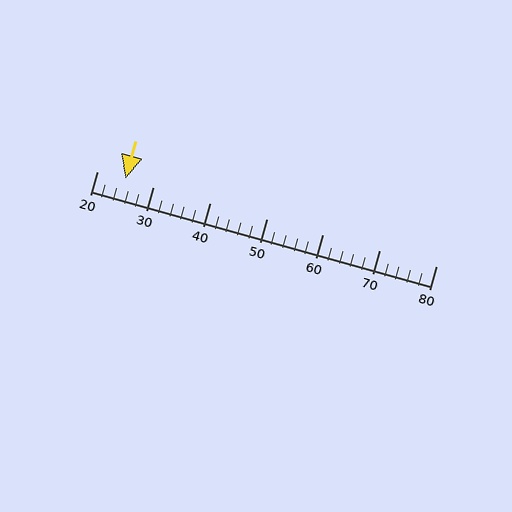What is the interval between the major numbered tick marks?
The major tick marks are spaced 10 units apart.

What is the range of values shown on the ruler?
The ruler shows values from 20 to 80.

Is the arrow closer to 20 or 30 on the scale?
The arrow is closer to 30.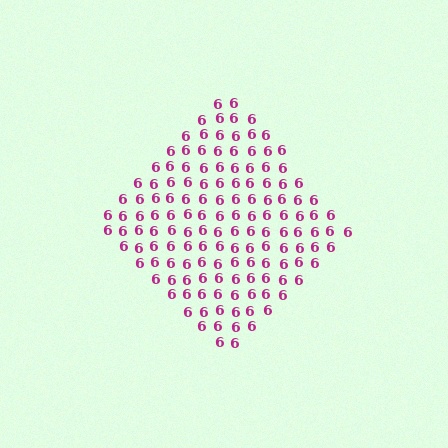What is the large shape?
The large shape is a diamond.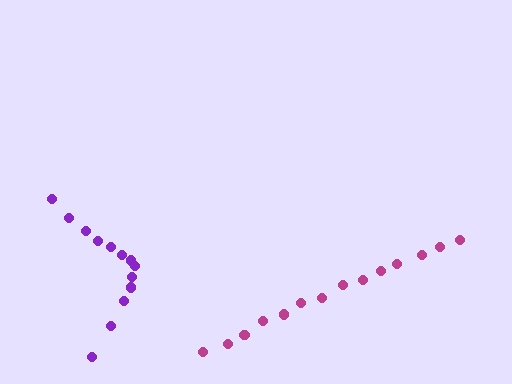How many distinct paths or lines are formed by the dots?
There are 2 distinct paths.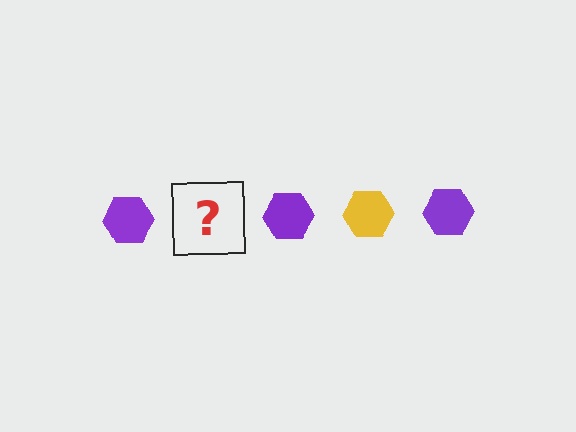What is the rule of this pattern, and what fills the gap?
The rule is that the pattern cycles through purple, yellow hexagons. The gap should be filled with a yellow hexagon.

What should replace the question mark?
The question mark should be replaced with a yellow hexagon.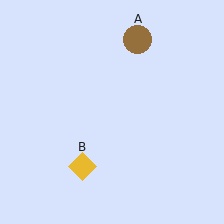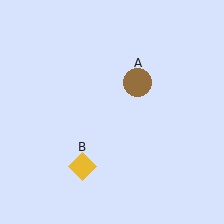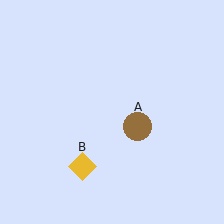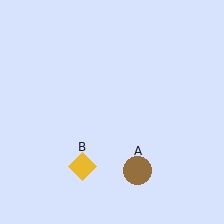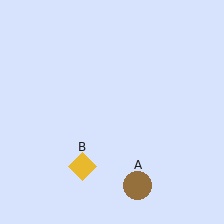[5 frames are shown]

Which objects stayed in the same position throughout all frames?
Yellow diamond (object B) remained stationary.